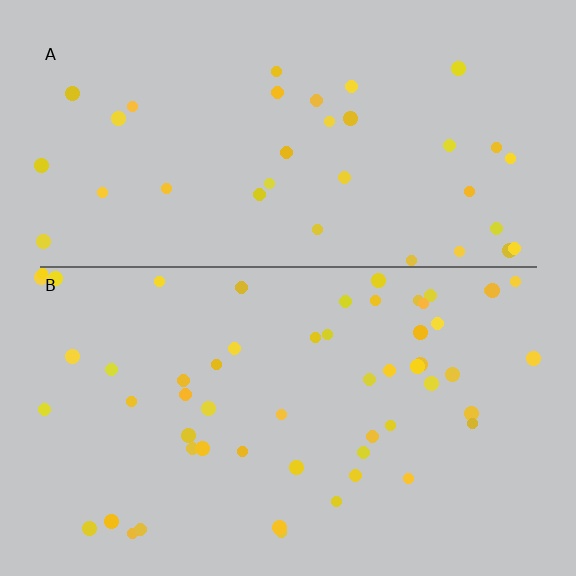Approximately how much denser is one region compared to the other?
Approximately 1.6× — region B over region A.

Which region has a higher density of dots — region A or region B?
B (the bottom).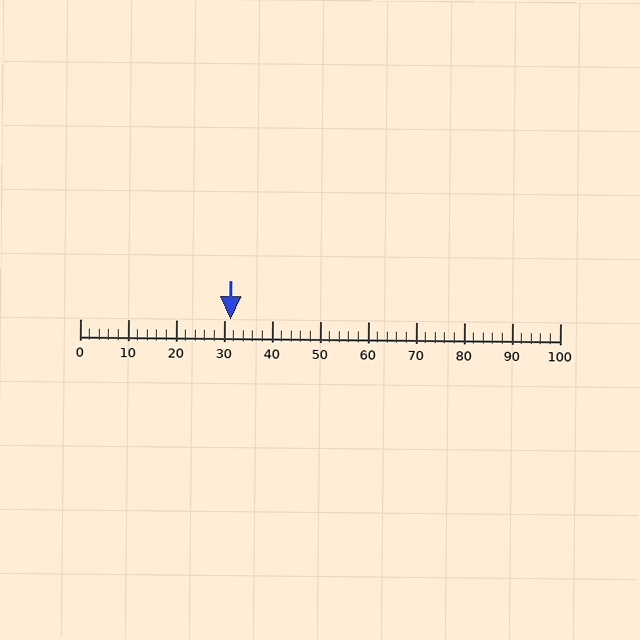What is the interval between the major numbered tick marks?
The major tick marks are spaced 10 units apart.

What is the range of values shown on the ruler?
The ruler shows values from 0 to 100.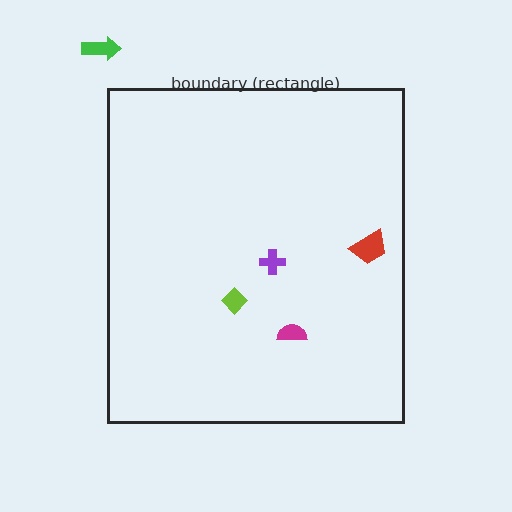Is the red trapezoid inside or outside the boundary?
Inside.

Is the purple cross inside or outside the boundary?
Inside.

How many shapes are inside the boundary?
4 inside, 1 outside.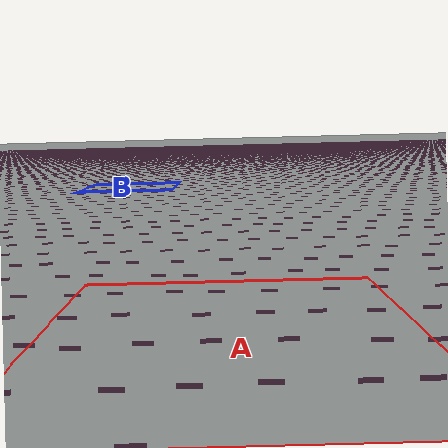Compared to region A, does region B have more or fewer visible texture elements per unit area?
Region B has more texture elements per unit area — they are packed more densely because it is farther away.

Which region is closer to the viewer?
Region A is closer. The texture elements there are larger and more spread out.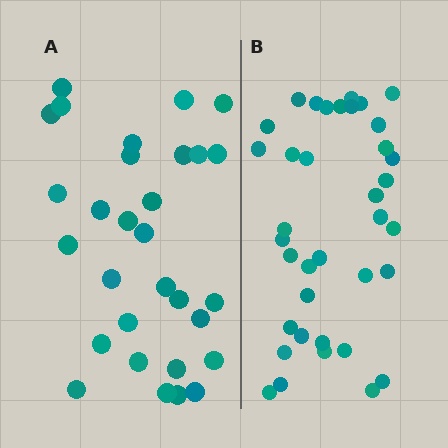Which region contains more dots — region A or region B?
Region B (the right region) has more dots.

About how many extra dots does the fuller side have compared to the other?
Region B has roughly 8 or so more dots than region A.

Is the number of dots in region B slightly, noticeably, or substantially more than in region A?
Region B has only slightly more — the two regions are fairly close. The ratio is roughly 1.2 to 1.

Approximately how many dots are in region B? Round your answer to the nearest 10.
About 40 dots. (The exact count is 37, which rounds to 40.)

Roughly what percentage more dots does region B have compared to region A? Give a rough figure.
About 25% more.